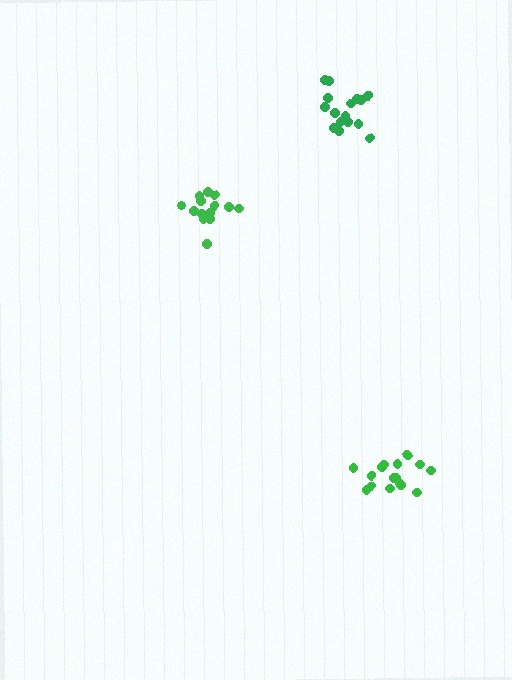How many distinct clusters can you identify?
There are 3 distinct clusters.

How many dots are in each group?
Group 1: 14 dots, Group 2: 16 dots, Group 3: 16 dots (46 total).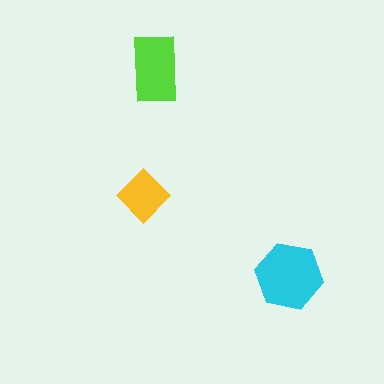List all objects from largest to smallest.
The cyan hexagon, the lime rectangle, the yellow diamond.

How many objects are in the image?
There are 3 objects in the image.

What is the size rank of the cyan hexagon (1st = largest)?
1st.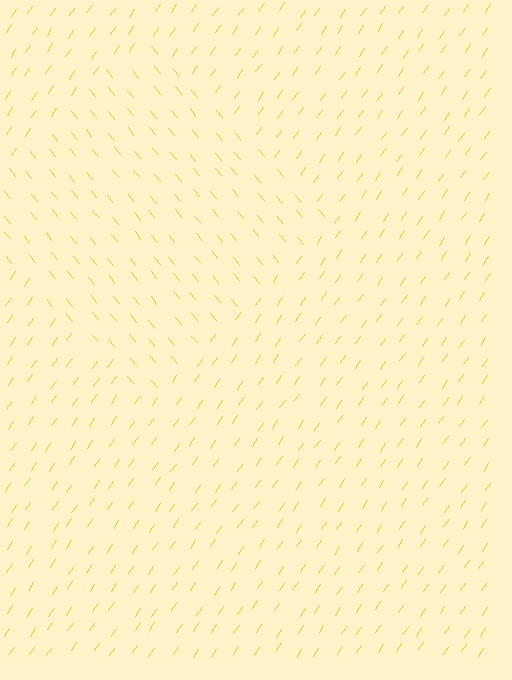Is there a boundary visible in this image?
Yes, there is a texture boundary formed by a change in line orientation.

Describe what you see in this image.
The image is filled with small yellow line segments. A diamond region in the image has lines oriented differently from the surrounding lines, creating a visible texture boundary.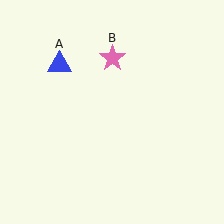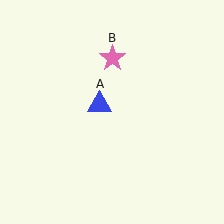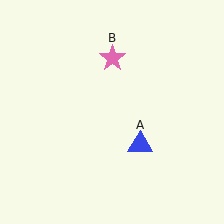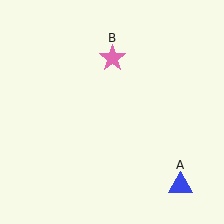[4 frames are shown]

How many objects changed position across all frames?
1 object changed position: blue triangle (object A).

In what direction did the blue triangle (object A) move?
The blue triangle (object A) moved down and to the right.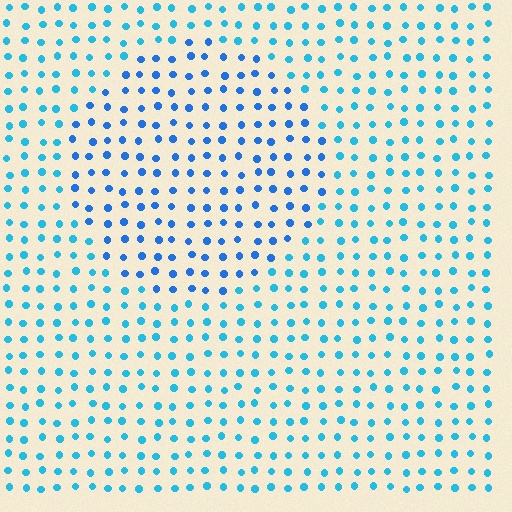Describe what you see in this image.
The image is filled with small cyan elements in a uniform arrangement. A circle-shaped region is visible where the elements are tinted to a slightly different hue, forming a subtle color boundary.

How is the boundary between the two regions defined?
The boundary is defined purely by a slight shift in hue (about 24 degrees). Spacing, size, and orientation are identical on both sides.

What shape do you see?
I see a circle.